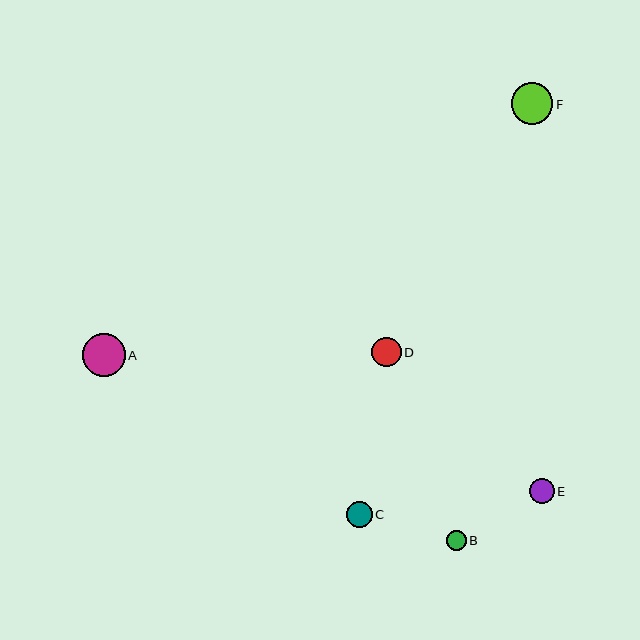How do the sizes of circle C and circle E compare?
Circle C and circle E are approximately the same size.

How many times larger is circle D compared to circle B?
Circle D is approximately 1.5 times the size of circle B.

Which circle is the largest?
Circle A is the largest with a size of approximately 43 pixels.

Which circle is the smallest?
Circle B is the smallest with a size of approximately 20 pixels.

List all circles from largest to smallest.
From largest to smallest: A, F, D, C, E, B.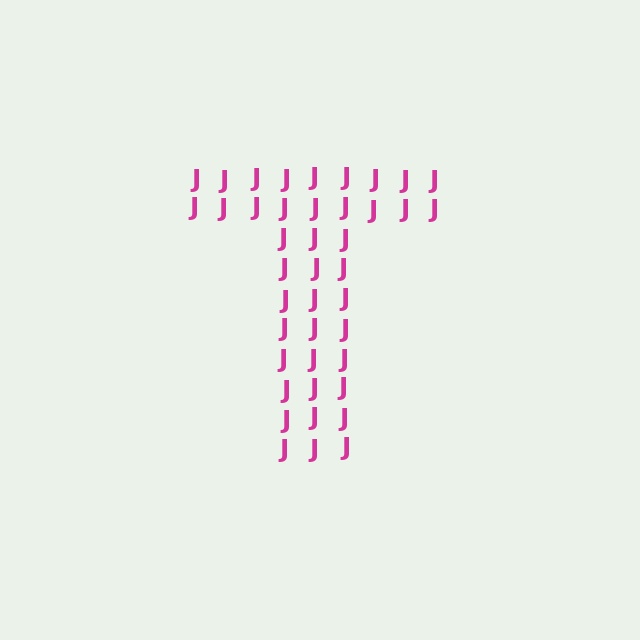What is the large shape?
The large shape is the letter T.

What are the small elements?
The small elements are letter J's.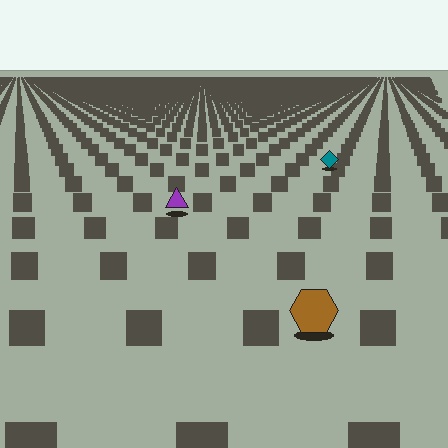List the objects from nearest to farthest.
From nearest to farthest: the brown hexagon, the purple triangle, the teal diamond.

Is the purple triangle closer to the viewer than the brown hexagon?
No. The brown hexagon is closer — you can tell from the texture gradient: the ground texture is coarser near it.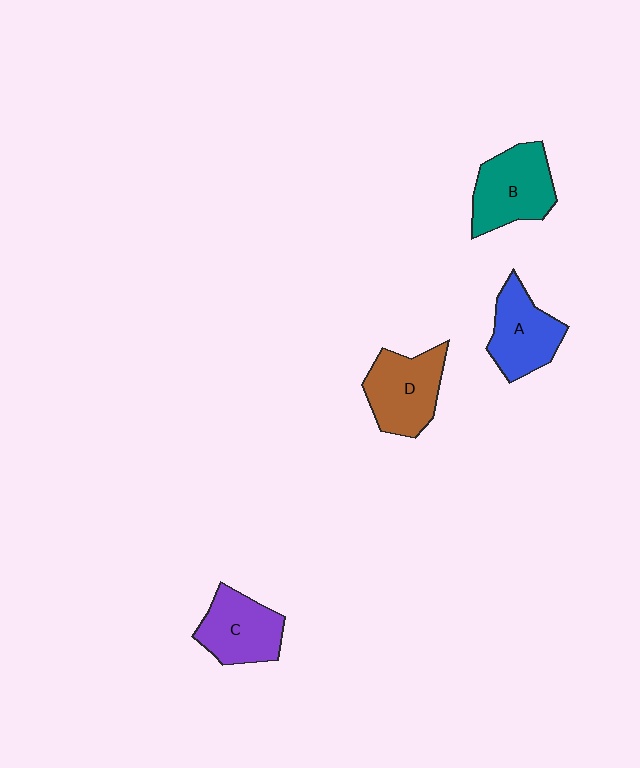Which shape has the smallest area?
Shape C (purple).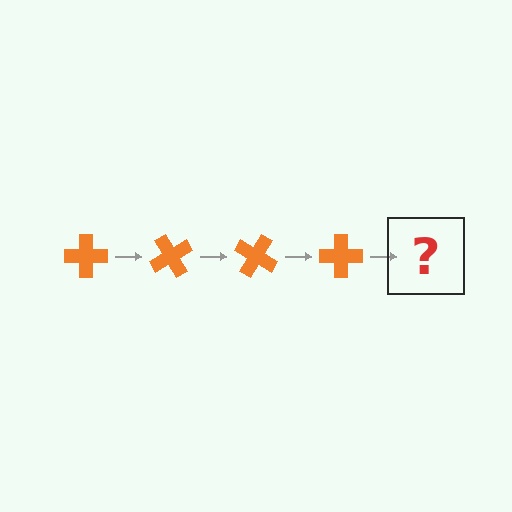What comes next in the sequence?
The next element should be an orange cross rotated 240 degrees.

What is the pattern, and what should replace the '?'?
The pattern is that the cross rotates 60 degrees each step. The '?' should be an orange cross rotated 240 degrees.